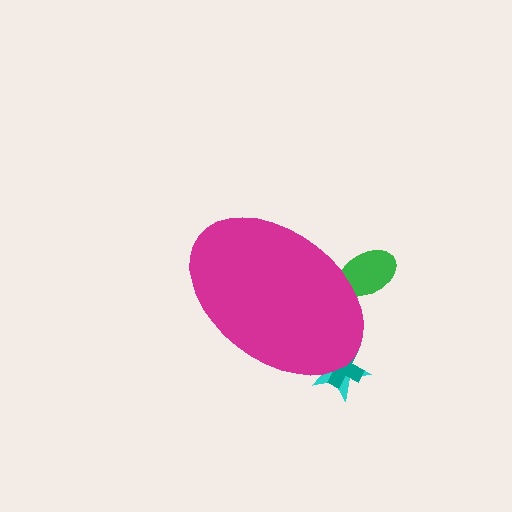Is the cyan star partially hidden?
Yes, the cyan star is partially hidden behind the magenta ellipse.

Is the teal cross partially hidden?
Yes, the teal cross is partially hidden behind the magenta ellipse.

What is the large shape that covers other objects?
A magenta ellipse.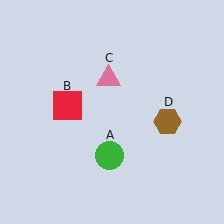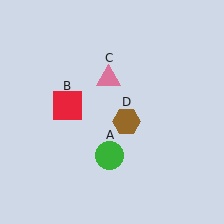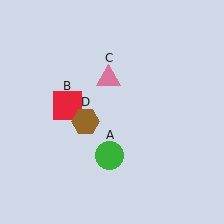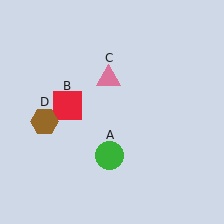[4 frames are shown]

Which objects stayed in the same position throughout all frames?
Green circle (object A) and red square (object B) and pink triangle (object C) remained stationary.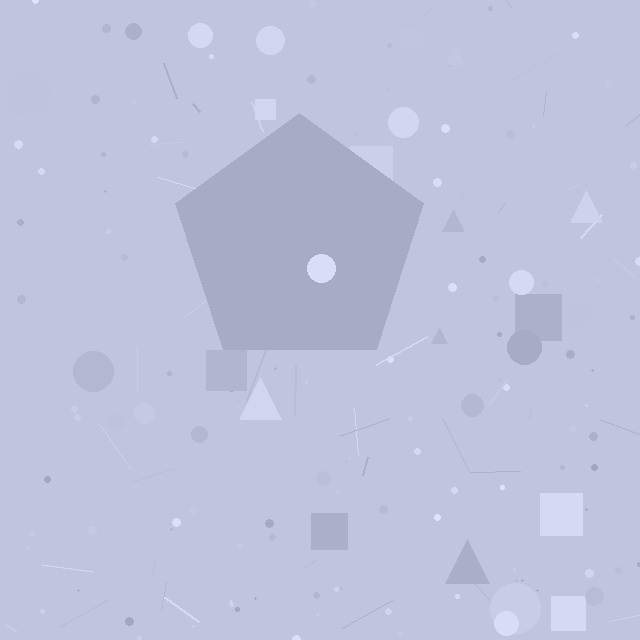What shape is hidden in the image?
A pentagon is hidden in the image.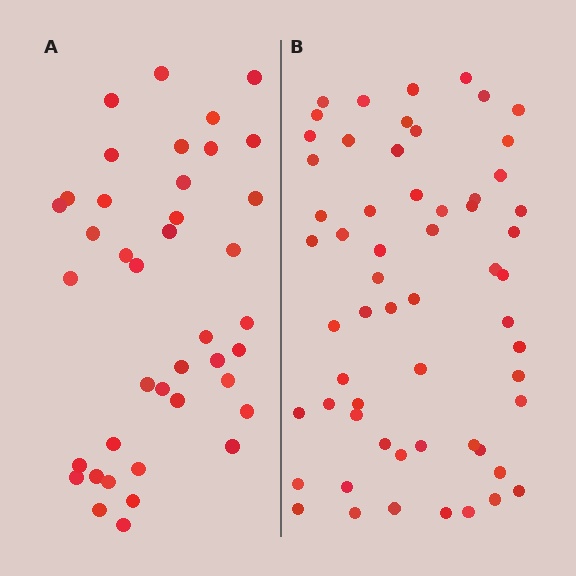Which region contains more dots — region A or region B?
Region B (the right region) has more dots.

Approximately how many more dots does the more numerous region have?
Region B has approximately 20 more dots than region A.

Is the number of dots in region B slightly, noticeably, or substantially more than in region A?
Region B has substantially more. The ratio is roughly 1.5 to 1.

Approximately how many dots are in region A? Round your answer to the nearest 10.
About 40 dots.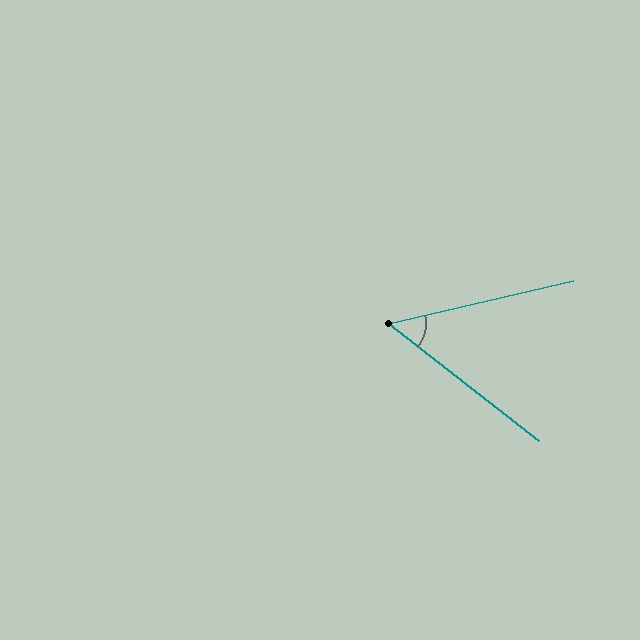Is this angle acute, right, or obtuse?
It is acute.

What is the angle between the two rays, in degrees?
Approximately 51 degrees.